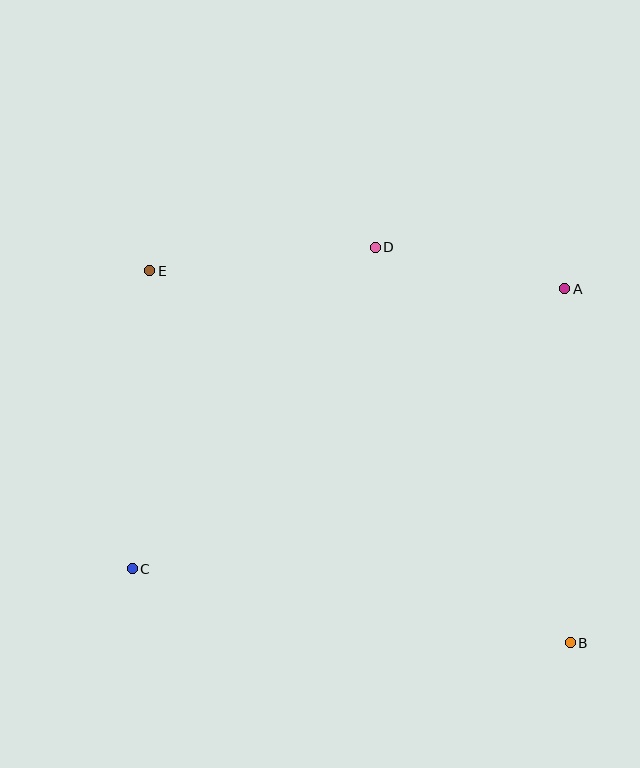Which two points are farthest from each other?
Points B and E are farthest from each other.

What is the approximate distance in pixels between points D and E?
The distance between D and E is approximately 227 pixels.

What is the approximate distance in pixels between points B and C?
The distance between B and C is approximately 444 pixels.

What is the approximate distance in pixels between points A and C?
The distance between A and C is approximately 516 pixels.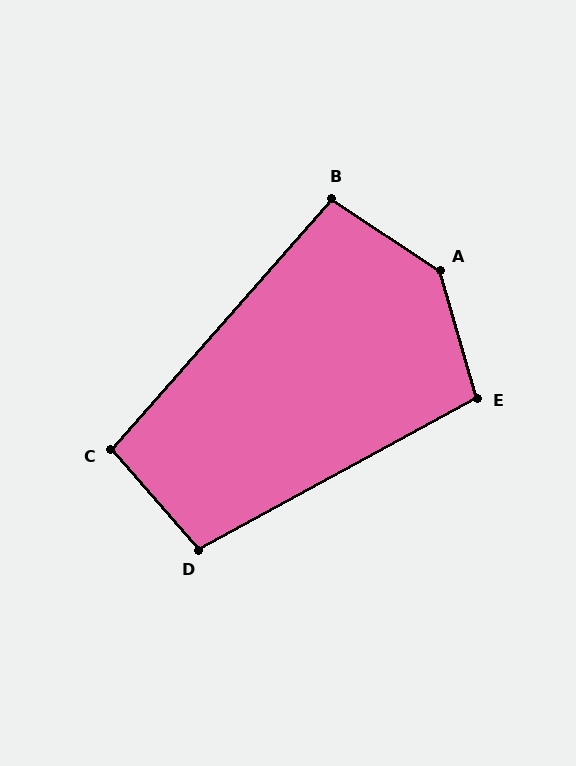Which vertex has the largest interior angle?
A, at approximately 139 degrees.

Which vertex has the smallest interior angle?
C, at approximately 97 degrees.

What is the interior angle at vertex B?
Approximately 98 degrees (obtuse).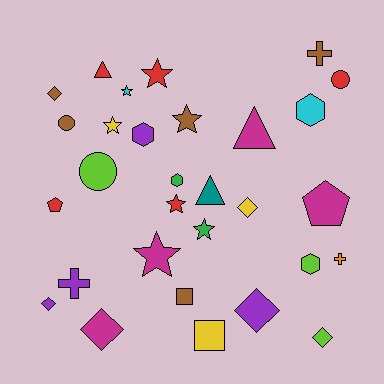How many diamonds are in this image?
There are 6 diamonds.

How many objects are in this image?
There are 30 objects.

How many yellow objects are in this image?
There are 3 yellow objects.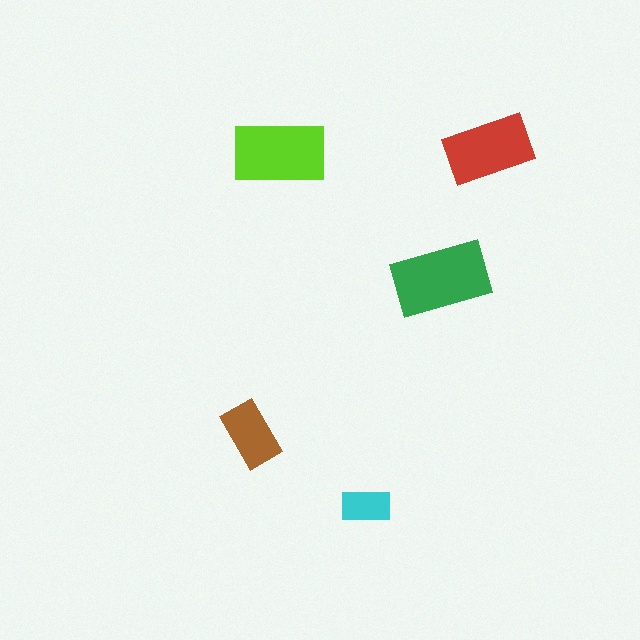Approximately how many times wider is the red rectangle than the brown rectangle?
About 1.5 times wider.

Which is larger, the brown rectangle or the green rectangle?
The green one.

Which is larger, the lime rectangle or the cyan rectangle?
The lime one.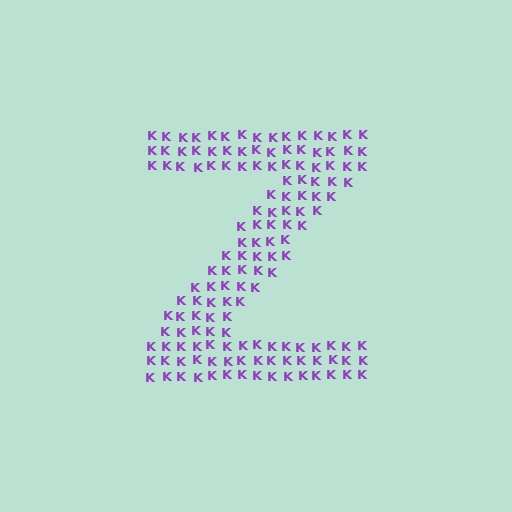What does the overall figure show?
The overall figure shows the letter Z.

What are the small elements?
The small elements are letter K's.